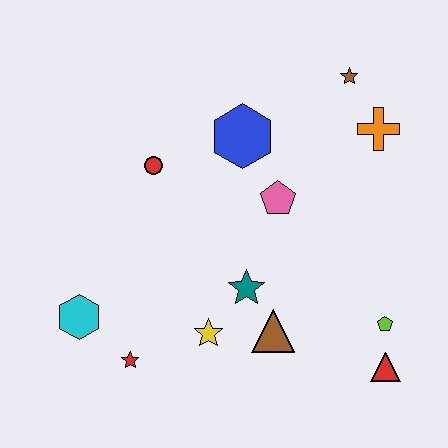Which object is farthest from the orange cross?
The cyan hexagon is farthest from the orange cross.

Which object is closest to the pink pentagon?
The blue hexagon is closest to the pink pentagon.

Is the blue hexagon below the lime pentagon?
No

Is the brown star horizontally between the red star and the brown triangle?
No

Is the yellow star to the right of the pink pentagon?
No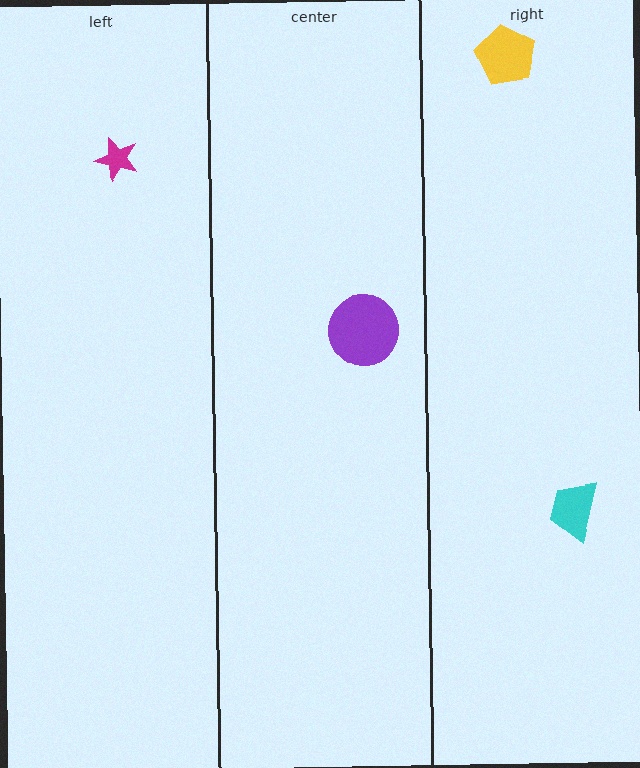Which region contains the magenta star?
The left region.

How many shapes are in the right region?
2.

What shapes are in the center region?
The purple circle.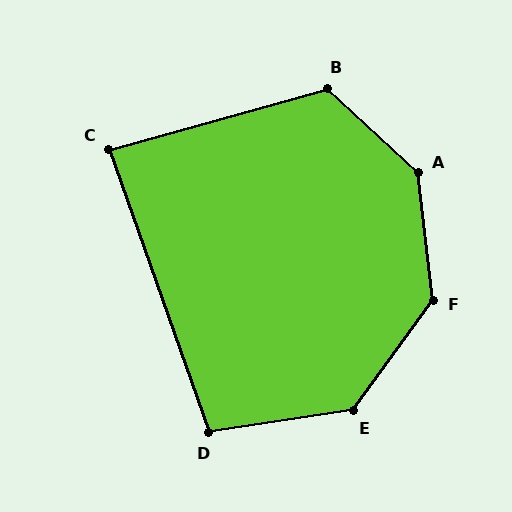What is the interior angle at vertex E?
Approximately 135 degrees (obtuse).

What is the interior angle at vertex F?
Approximately 138 degrees (obtuse).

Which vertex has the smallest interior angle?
C, at approximately 86 degrees.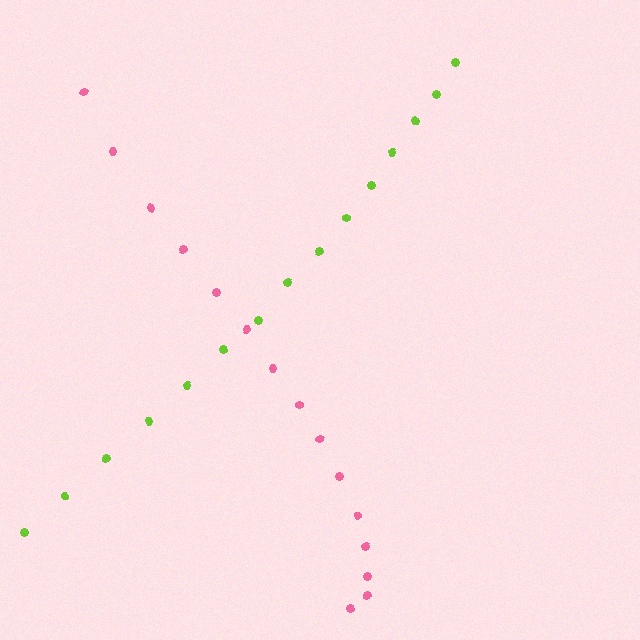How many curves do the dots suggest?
There are 2 distinct paths.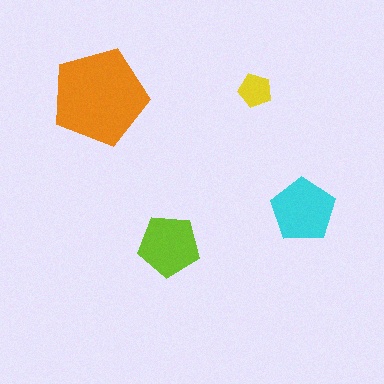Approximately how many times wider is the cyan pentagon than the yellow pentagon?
About 2 times wider.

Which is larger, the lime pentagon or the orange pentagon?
The orange one.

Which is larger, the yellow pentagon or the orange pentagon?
The orange one.